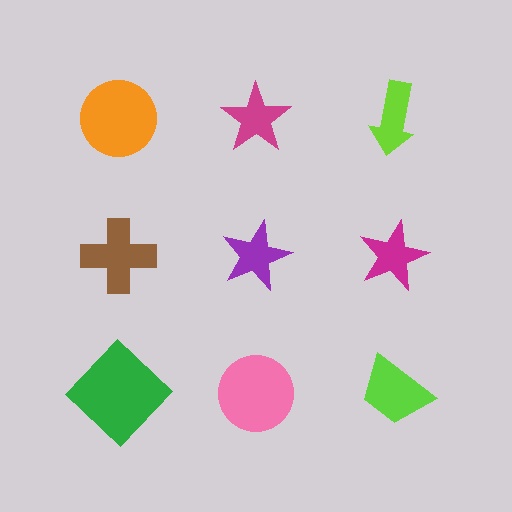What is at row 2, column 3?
A magenta star.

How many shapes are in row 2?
3 shapes.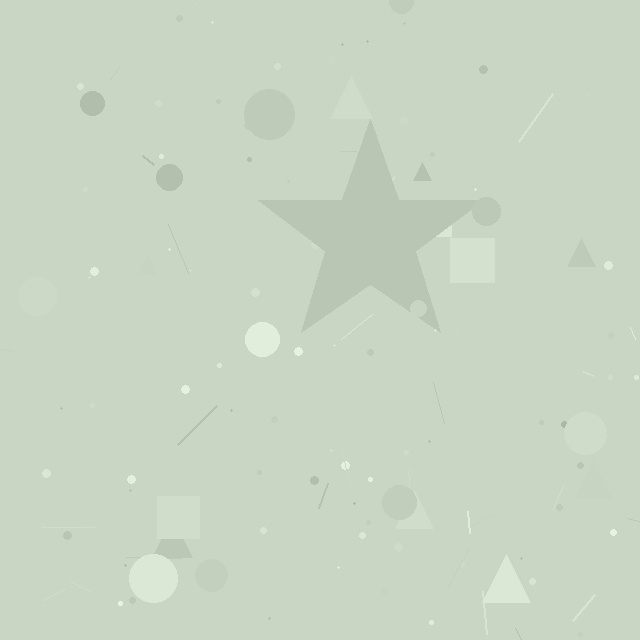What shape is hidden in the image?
A star is hidden in the image.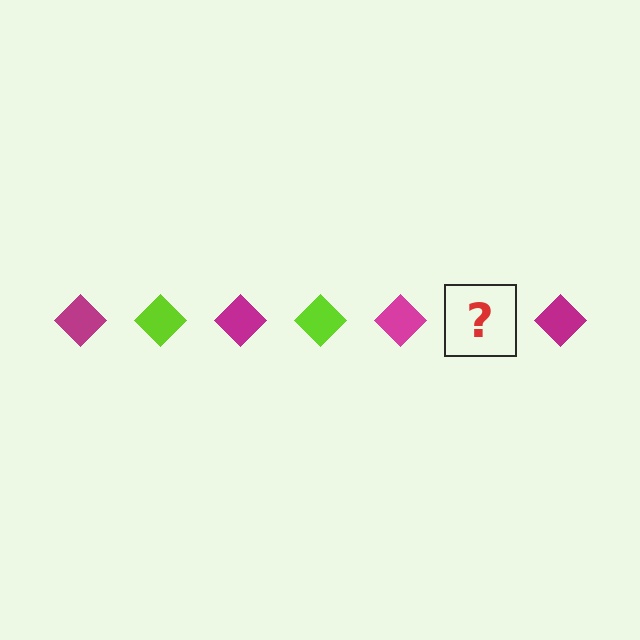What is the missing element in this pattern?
The missing element is a lime diamond.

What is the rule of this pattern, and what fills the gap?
The rule is that the pattern cycles through magenta, lime diamonds. The gap should be filled with a lime diamond.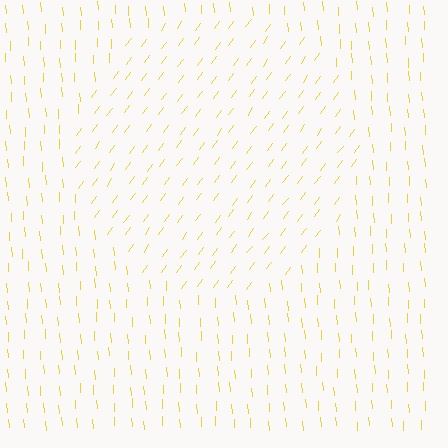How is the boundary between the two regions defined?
The boundary is defined purely by a change in line orientation (approximately 39 degrees difference). All lines are the same color and thickness.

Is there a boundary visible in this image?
Yes, there is a texture boundary formed by a change in line orientation.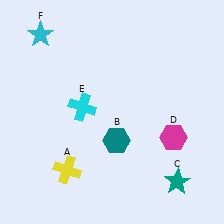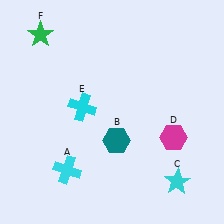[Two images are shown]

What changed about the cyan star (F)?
In Image 1, F is cyan. In Image 2, it changed to green.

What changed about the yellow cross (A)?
In Image 1, A is yellow. In Image 2, it changed to cyan.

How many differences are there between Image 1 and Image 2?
There are 3 differences between the two images.